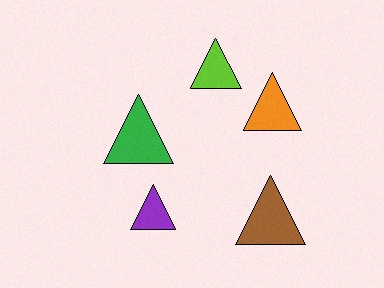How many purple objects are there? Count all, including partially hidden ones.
There is 1 purple object.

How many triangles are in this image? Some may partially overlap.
There are 5 triangles.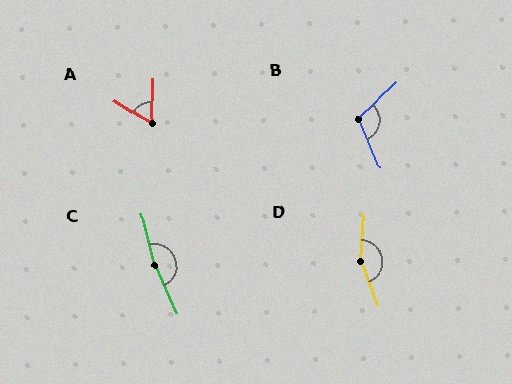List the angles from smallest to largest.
A (59°), B (111°), D (155°), C (170°).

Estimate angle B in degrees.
Approximately 111 degrees.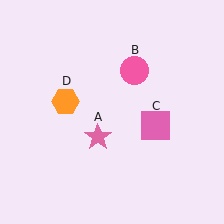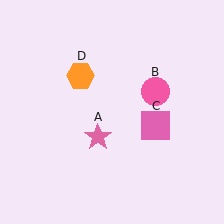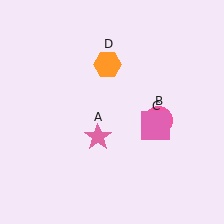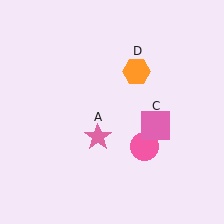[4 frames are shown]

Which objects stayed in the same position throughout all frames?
Pink star (object A) and pink square (object C) remained stationary.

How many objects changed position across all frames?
2 objects changed position: pink circle (object B), orange hexagon (object D).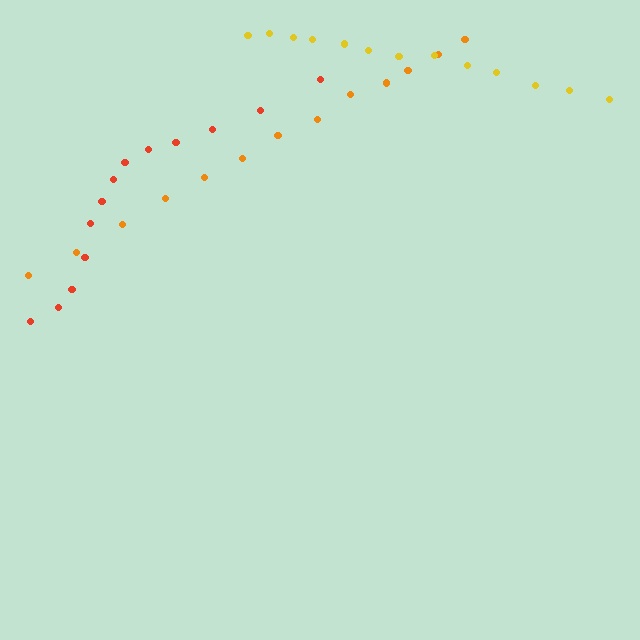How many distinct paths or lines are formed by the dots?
There are 3 distinct paths.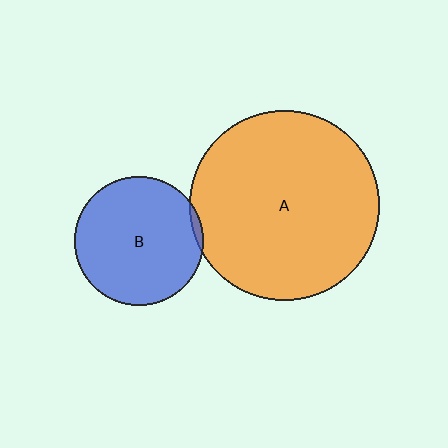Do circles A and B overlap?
Yes.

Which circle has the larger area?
Circle A (orange).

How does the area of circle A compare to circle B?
Approximately 2.2 times.